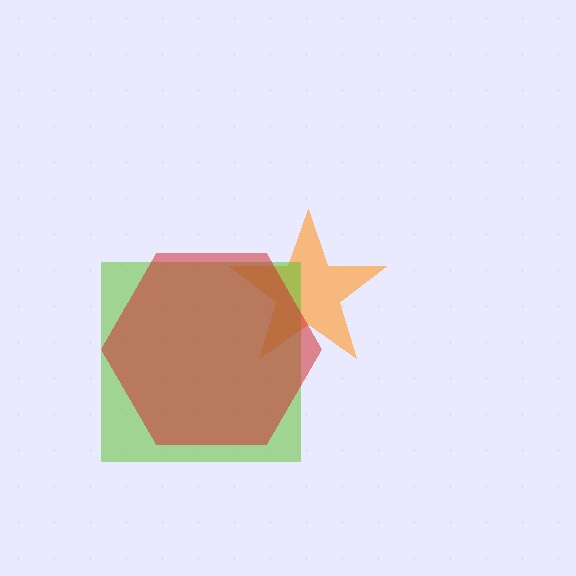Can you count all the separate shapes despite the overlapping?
Yes, there are 3 separate shapes.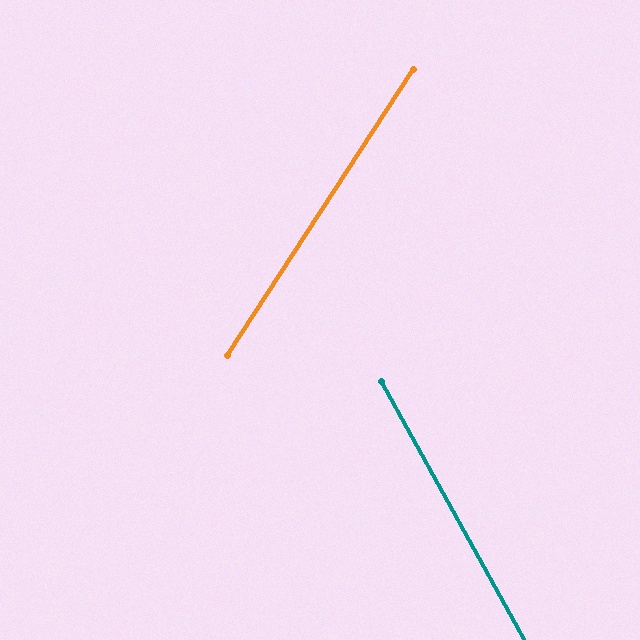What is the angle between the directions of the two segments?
Approximately 62 degrees.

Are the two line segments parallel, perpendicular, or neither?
Neither parallel nor perpendicular — they differ by about 62°.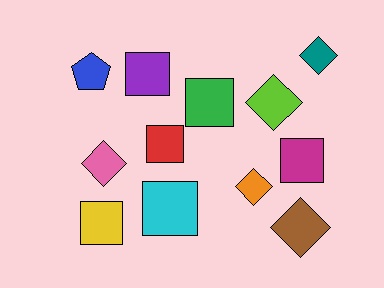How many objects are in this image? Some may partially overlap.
There are 12 objects.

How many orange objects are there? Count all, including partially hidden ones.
There is 1 orange object.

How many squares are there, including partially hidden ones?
There are 6 squares.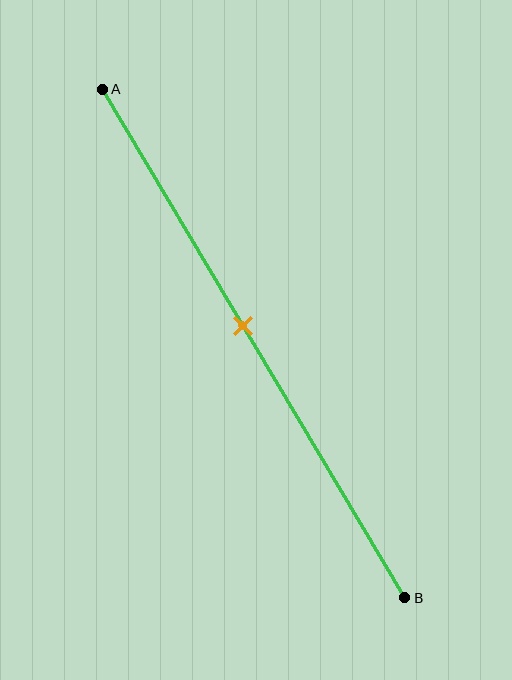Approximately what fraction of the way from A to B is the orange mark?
The orange mark is approximately 45% of the way from A to B.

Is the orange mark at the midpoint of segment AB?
No, the mark is at about 45% from A, not at the 50% midpoint.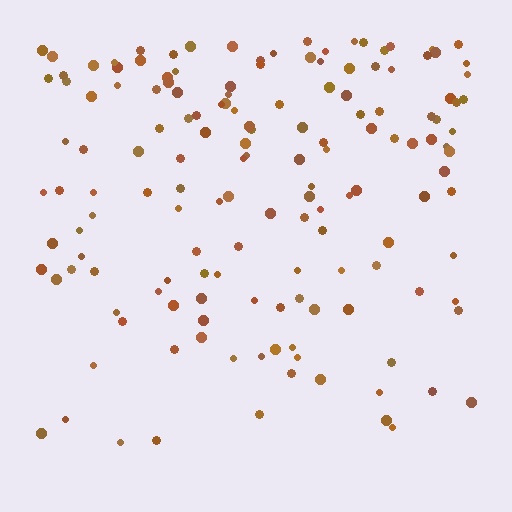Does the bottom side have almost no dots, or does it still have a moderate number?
Still a moderate number, just noticeably fewer than the top.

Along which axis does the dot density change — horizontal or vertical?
Vertical.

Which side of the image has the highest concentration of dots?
The top.